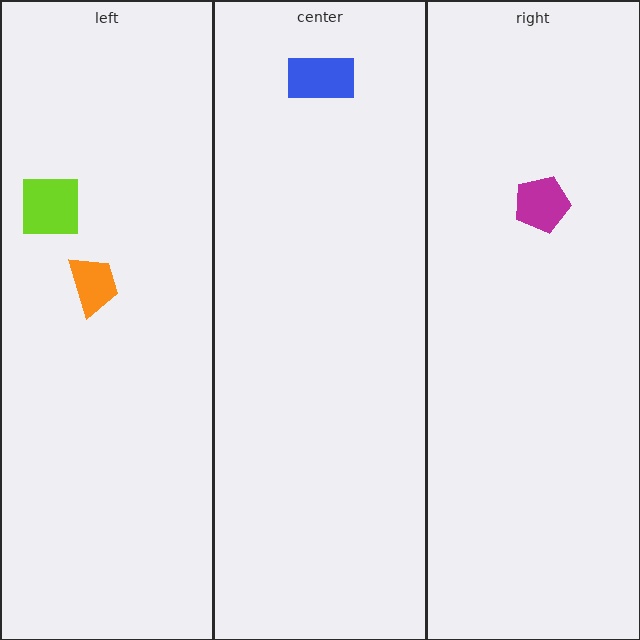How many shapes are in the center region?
1.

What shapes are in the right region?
The magenta pentagon.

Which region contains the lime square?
The left region.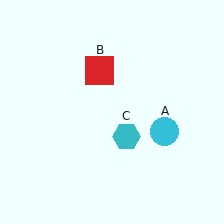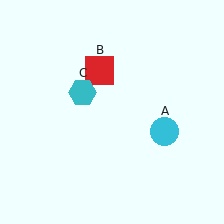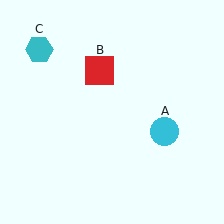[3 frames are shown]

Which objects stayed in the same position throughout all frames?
Cyan circle (object A) and red square (object B) remained stationary.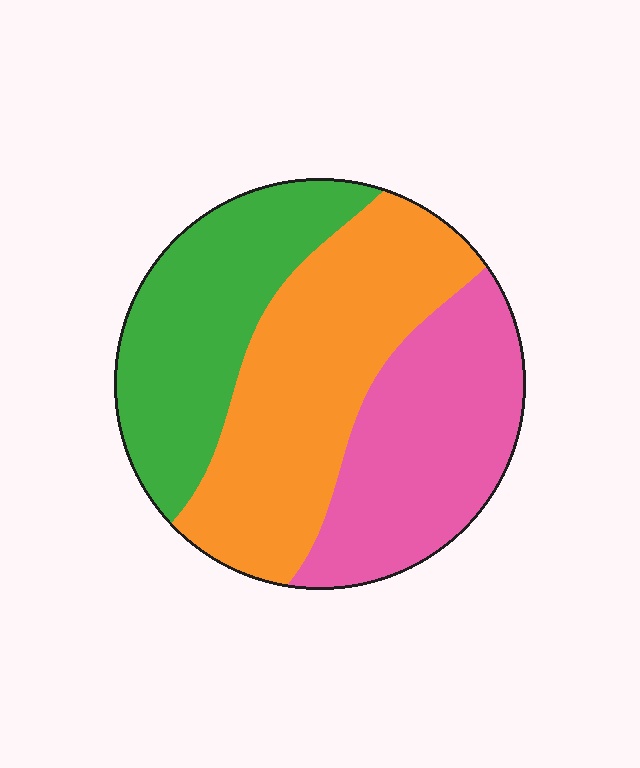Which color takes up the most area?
Orange, at roughly 40%.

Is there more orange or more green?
Orange.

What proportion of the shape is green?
Green takes up about one third (1/3) of the shape.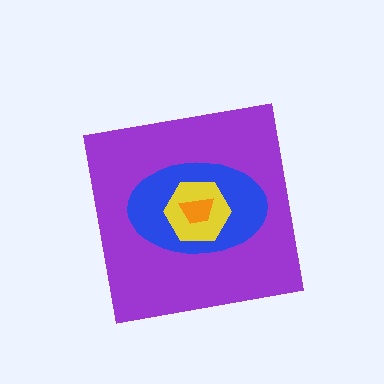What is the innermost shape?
The orange trapezoid.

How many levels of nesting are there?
4.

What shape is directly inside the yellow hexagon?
The orange trapezoid.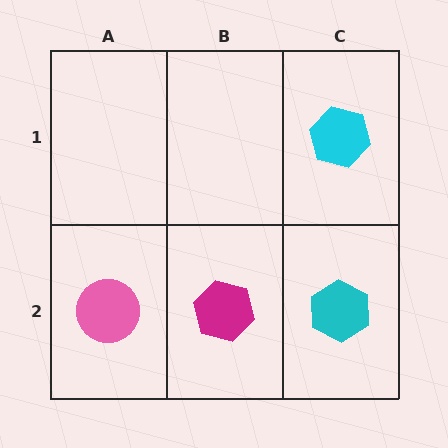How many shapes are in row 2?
3 shapes.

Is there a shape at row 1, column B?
No, that cell is empty.